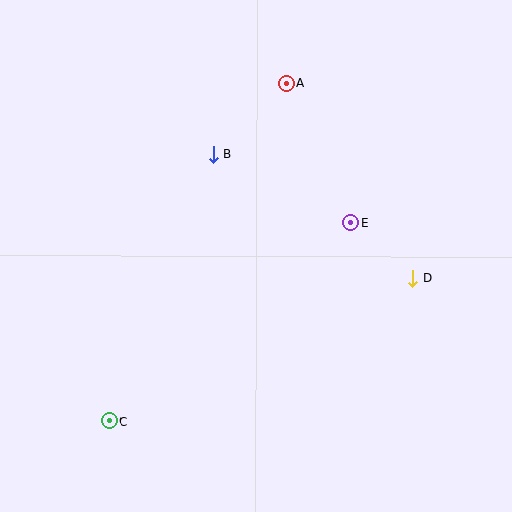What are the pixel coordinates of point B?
Point B is at (214, 154).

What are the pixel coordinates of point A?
Point A is at (286, 83).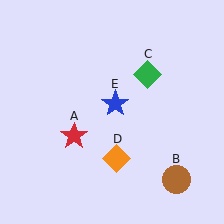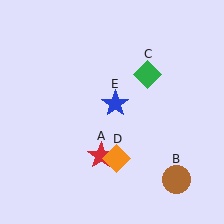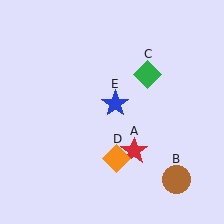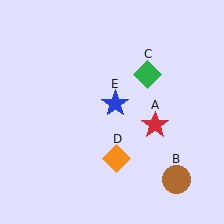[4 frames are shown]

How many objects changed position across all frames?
1 object changed position: red star (object A).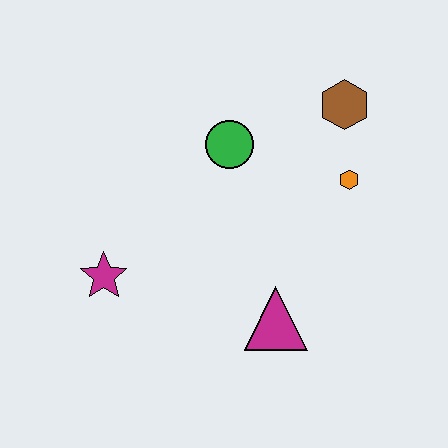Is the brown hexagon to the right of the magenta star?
Yes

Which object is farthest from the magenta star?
The brown hexagon is farthest from the magenta star.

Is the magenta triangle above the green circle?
No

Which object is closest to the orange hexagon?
The brown hexagon is closest to the orange hexagon.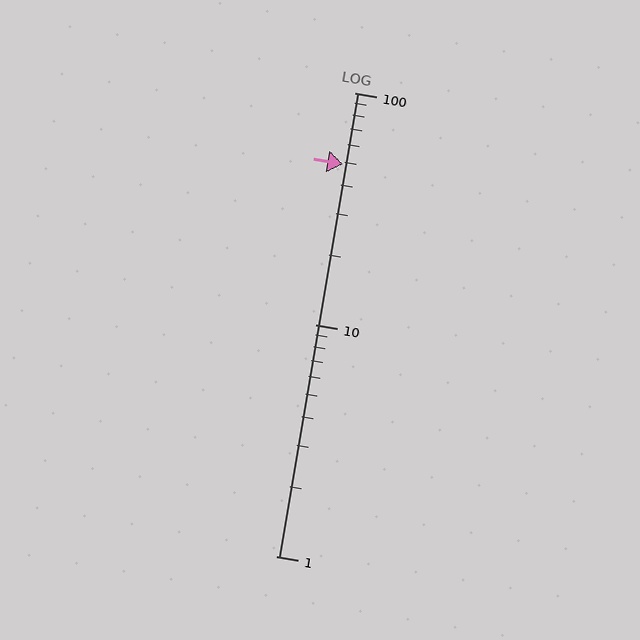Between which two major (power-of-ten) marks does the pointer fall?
The pointer is between 10 and 100.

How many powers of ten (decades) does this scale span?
The scale spans 2 decades, from 1 to 100.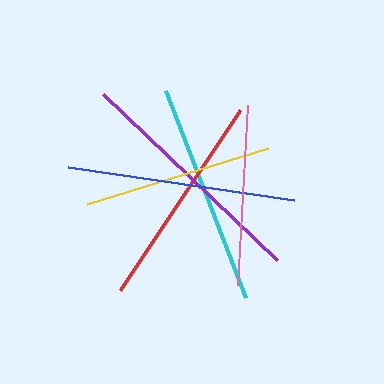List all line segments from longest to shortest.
From longest to shortest: purple, blue, cyan, red, yellow, pink.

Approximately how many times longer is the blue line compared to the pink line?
The blue line is approximately 1.3 times the length of the pink line.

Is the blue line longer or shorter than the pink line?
The blue line is longer than the pink line.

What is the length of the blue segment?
The blue segment is approximately 229 pixels long.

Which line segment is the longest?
The purple line is the longest at approximately 241 pixels.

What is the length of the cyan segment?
The cyan segment is approximately 222 pixels long.